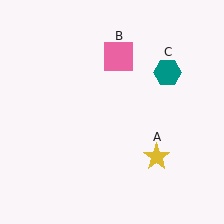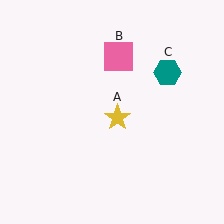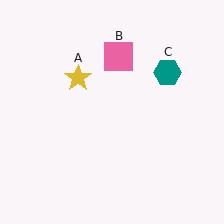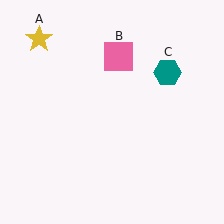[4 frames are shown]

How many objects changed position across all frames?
1 object changed position: yellow star (object A).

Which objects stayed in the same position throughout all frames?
Pink square (object B) and teal hexagon (object C) remained stationary.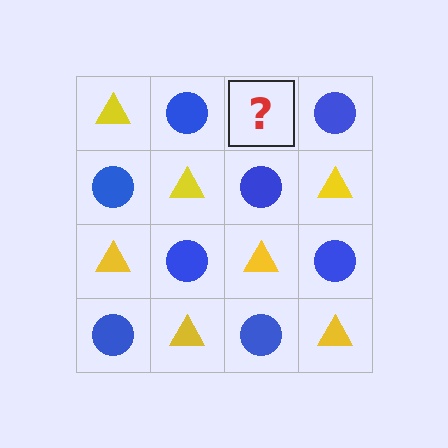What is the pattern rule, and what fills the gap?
The rule is that it alternates yellow triangle and blue circle in a checkerboard pattern. The gap should be filled with a yellow triangle.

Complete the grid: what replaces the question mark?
The question mark should be replaced with a yellow triangle.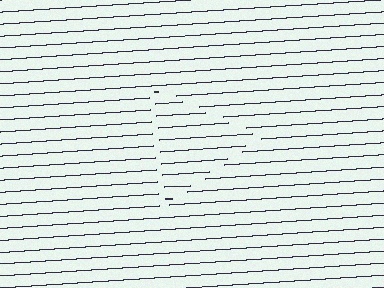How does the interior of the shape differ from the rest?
The interior of the shape contains the same grating, shifted by half a period — the contour is defined by the phase discontinuity where line-ends from the inner and outer gratings abut.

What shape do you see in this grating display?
An illusory triangle. The interior of the shape contains the same grating, shifted by half a period — the contour is defined by the phase discontinuity where line-ends from the inner and outer gratings abut.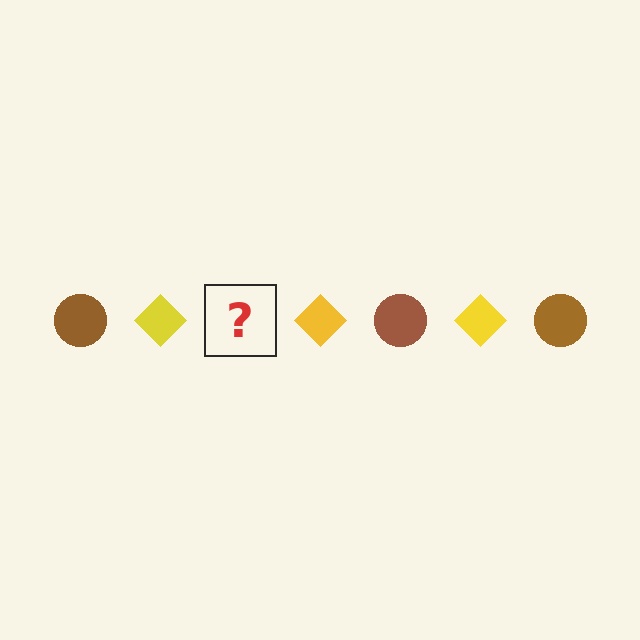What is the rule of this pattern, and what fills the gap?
The rule is that the pattern alternates between brown circle and yellow diamond. The gap should be filled with a brown circle.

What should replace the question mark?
The question mark should be replaced with a brown circle.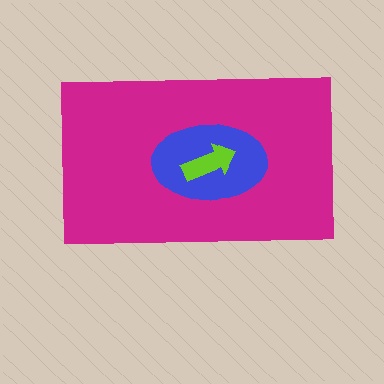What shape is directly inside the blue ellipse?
The lime arrow.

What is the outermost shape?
The magenta rectangle.